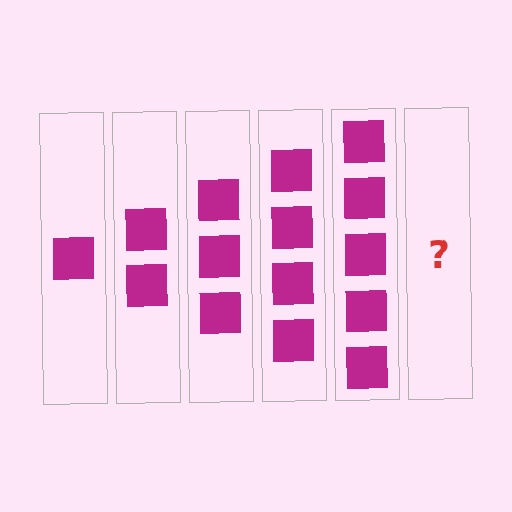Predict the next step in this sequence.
The next step is 6 squares.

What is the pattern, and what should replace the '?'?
The pattern is that each step adds one more square. The '?' should be 6 squares.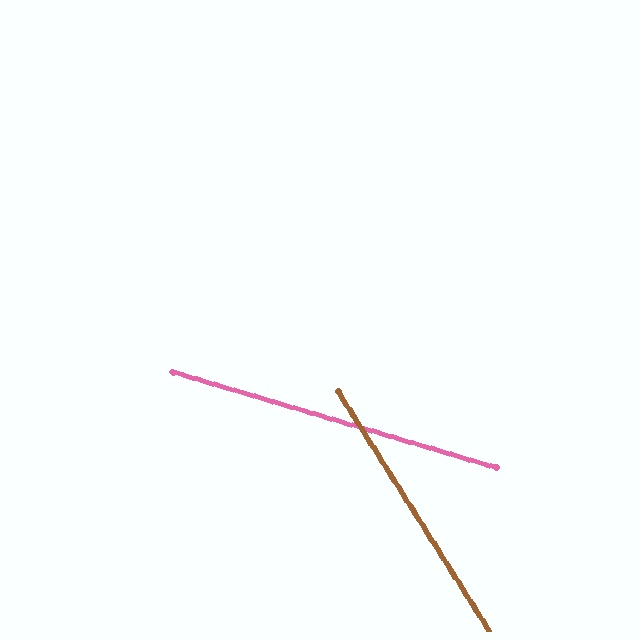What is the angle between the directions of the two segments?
Approximately 41 degrees.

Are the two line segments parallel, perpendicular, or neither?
Neither parallel nor perpendicular — they differ by about 41°.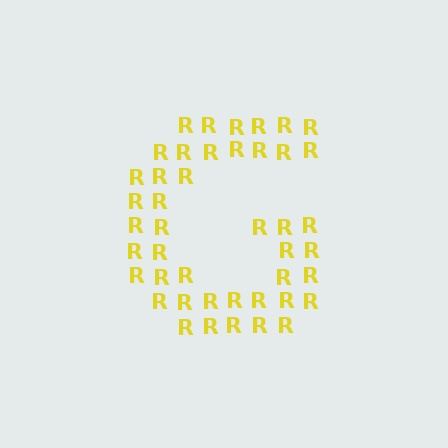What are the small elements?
The small elements are letter R's.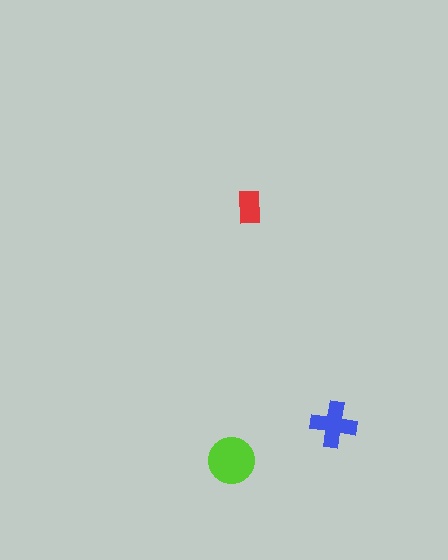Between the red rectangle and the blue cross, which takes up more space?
The blue cross.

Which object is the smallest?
The red rectangle.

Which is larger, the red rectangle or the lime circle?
The lime circle.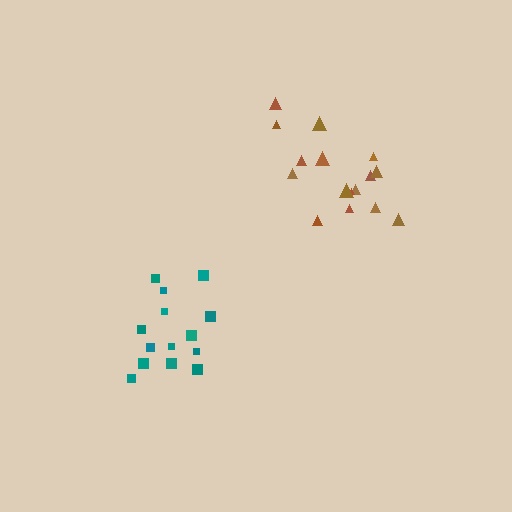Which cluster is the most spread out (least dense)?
Brown.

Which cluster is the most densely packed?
Teal.